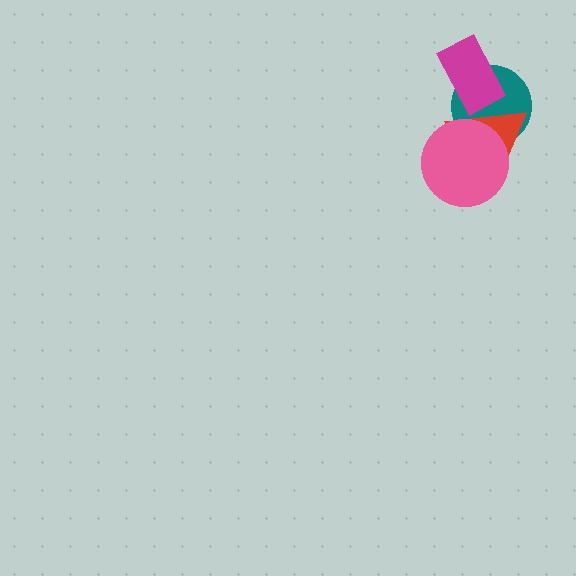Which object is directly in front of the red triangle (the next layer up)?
The magenta rectangle is directly in front of the red triangle.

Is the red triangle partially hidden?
Yes, it is partially covered by another shape.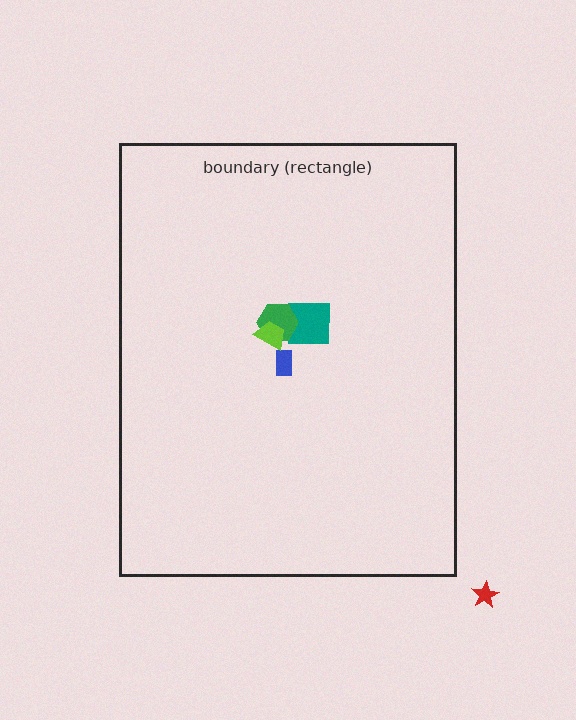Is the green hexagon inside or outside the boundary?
Inside.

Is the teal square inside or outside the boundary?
Inside.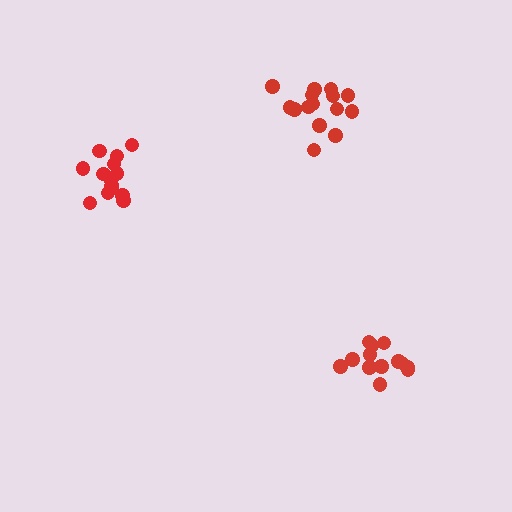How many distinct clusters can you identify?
There are 3 distinct clusters.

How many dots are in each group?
Group 1: 13 dots, Group 2: 14 dots, Group 3: 15 dots (42 total).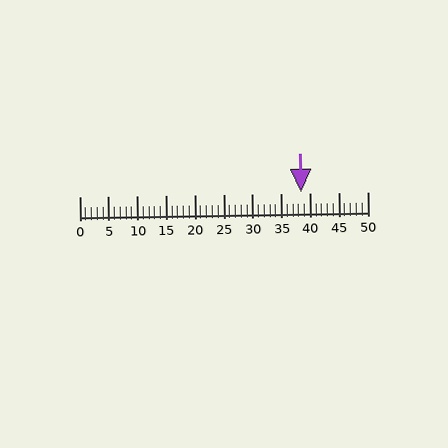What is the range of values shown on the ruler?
The ruler shows values from 0 to 50.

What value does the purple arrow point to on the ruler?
The purple arrow points to approximately 38.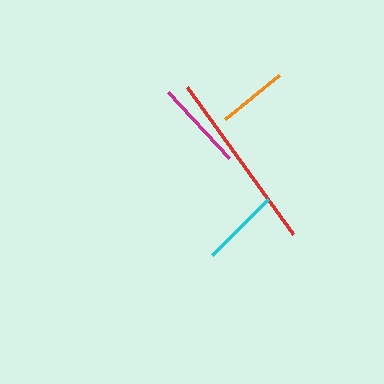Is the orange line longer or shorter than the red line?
The red line is longer than the orange line.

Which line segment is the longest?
The red line is the longest at approximately 181 pixels.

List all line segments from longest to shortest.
From longest to shortest: red, magenta, cyan, orange.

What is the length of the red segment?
The red segment is approximately 181 pixels long.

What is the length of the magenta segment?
The magenta segment is approximately 90 pixels long.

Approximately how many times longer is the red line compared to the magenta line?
The red line is approximately 2.0 times the length of the magenta line.